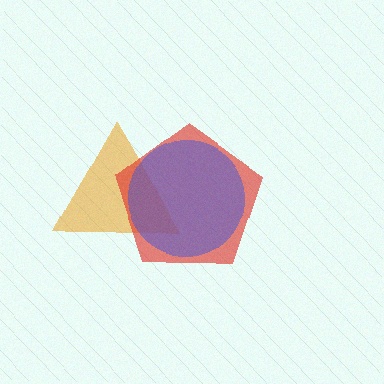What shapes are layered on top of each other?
The layered shapes are: an orange triangle, a red pentagon, a blue circle.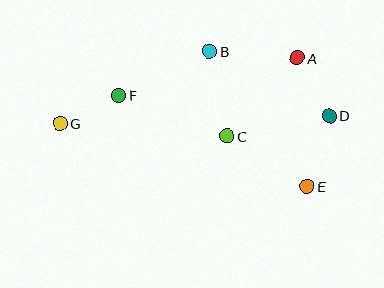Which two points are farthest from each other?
Points D and G are farthest from each other.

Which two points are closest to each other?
Points F and G are closest to each other.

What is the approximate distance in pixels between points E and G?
The distance between E and G is approximately 255 pixels.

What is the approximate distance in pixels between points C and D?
The distance between C and D is approximately 104 pixels.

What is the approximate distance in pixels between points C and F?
The distance between C and F is approximately 116 pixels.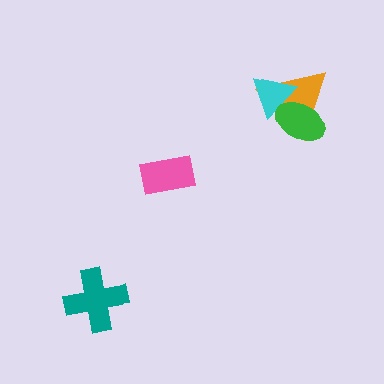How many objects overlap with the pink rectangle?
0 objects overlap with the pink rectangle.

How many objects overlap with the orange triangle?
2 objects overlap with the orange triangle.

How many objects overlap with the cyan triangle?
2 objects overlap with the cyan triangle.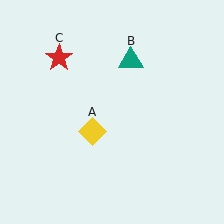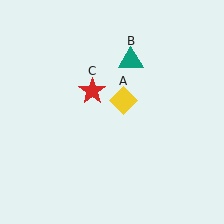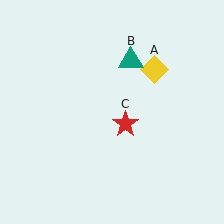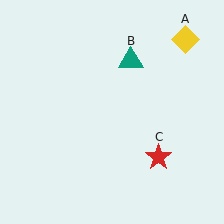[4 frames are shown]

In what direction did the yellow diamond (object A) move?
The yellow diamond (object A) moved up and to the right.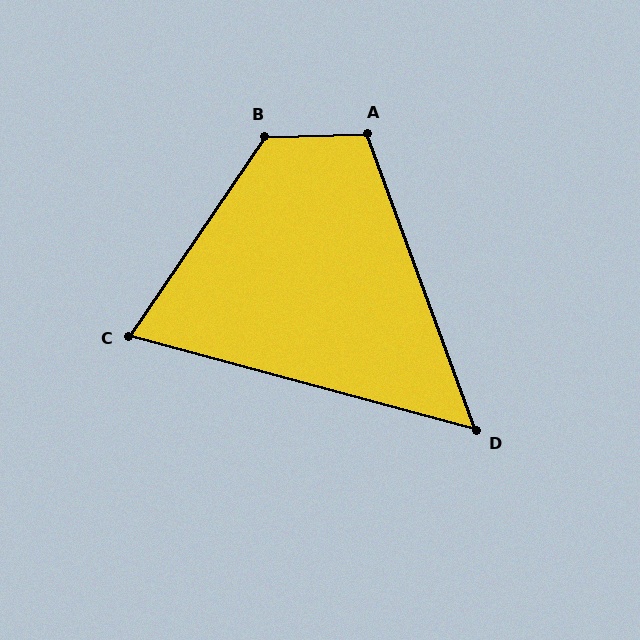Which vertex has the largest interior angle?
B, at approximately 125 degrees.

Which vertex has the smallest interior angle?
D, at approximately 55 degrees.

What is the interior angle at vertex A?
Approximately 109 degrees (obtuse).